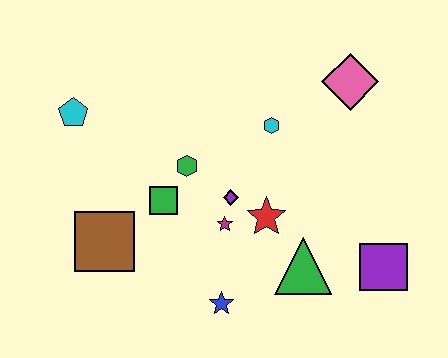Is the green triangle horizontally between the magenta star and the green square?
No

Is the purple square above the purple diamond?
No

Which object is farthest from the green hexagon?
The purple square is farthest from the green hexagon.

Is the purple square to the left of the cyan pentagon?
No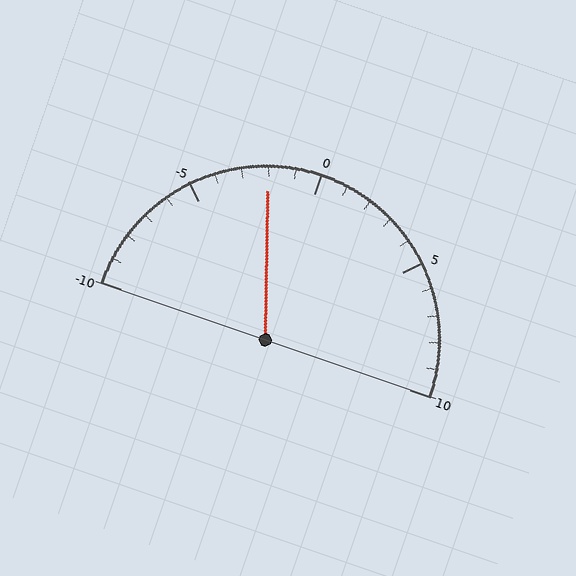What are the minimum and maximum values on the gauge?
The gauge ranges from -10 to 10.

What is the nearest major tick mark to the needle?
The nearest major tick mark is 0.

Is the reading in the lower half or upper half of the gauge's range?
The reading is in the lower half of the range (-10 to 10).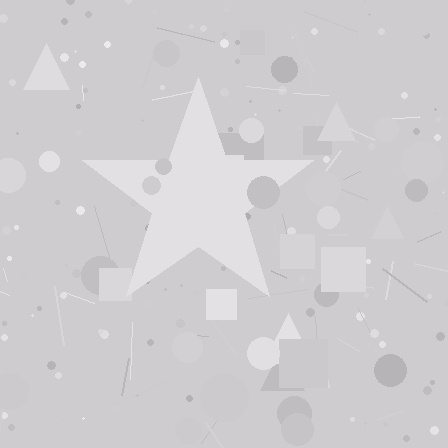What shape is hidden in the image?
A star is hidden in the image.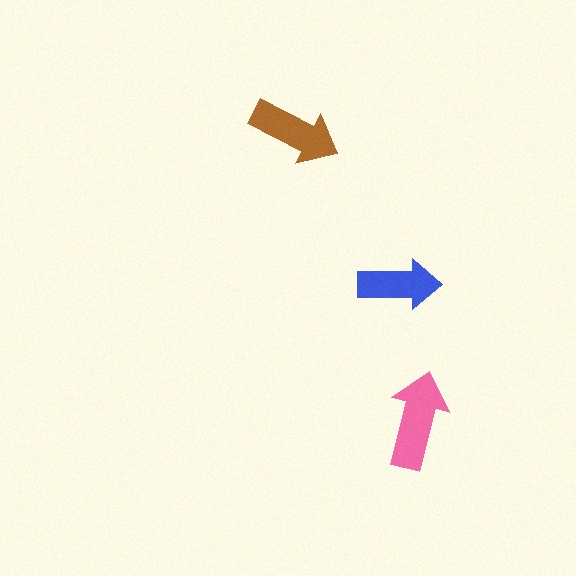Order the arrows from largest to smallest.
the pink one, the brown one, the blue one.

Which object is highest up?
The brown arrow is topmost.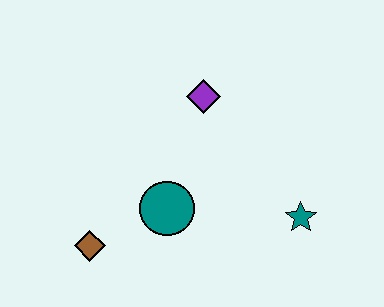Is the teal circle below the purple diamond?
Yes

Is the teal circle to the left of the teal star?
Yes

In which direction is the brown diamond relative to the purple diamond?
The brown diamond is below the purple diamond.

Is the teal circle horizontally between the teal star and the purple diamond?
No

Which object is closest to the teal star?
The teal circle is closest to the teal star.